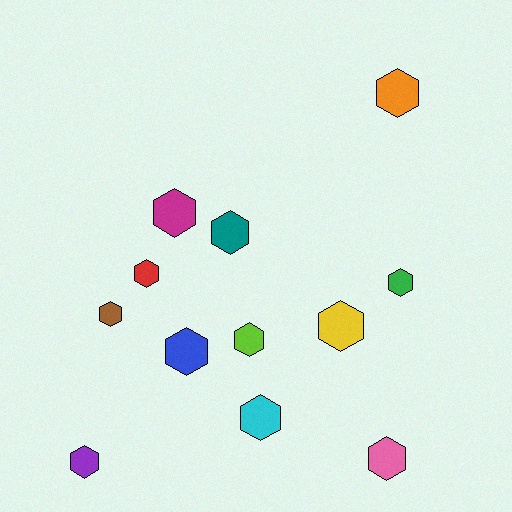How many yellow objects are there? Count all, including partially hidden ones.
There is 1 yellow object.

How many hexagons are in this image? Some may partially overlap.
There are 12 hexagons.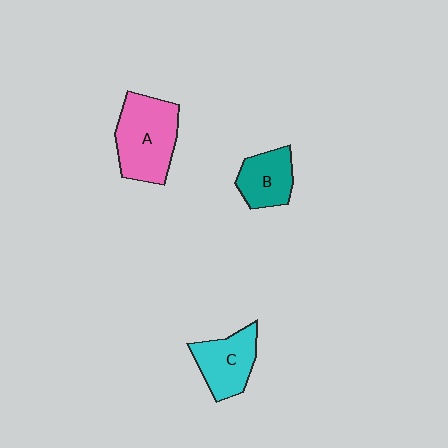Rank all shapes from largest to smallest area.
From largest to smallest: A (pink), C (cyan), B (teal).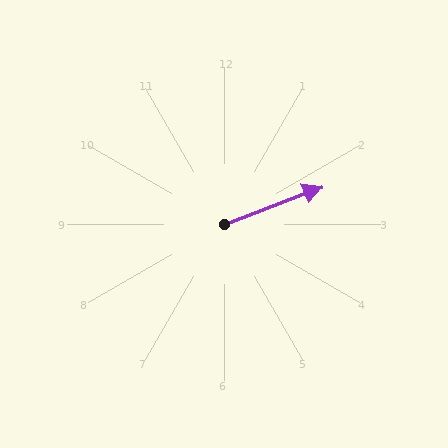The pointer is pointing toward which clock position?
Roughly 2 o'clock.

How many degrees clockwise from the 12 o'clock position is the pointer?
Approximately 69 degrees.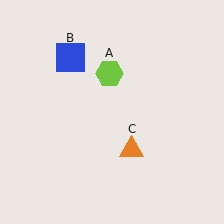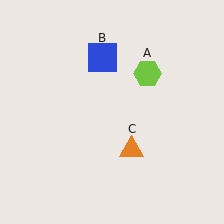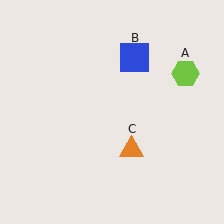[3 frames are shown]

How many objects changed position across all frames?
2 objects changed position: lime hexagon (object A), blue square (object B).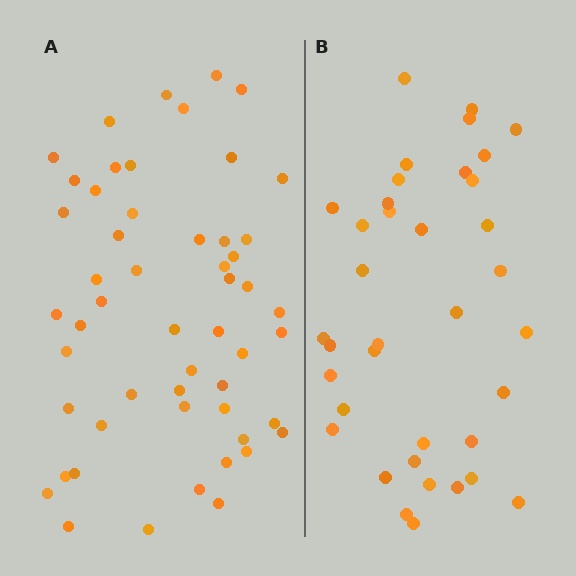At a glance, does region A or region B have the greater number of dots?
Region A (the left region) has more dots.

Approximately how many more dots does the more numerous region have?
Region A has approximately 15 more dots than region B.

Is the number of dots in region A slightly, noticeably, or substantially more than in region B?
Region A has noticeably more, but not dramatically so. The ratio is roughly 1.4 to 1.